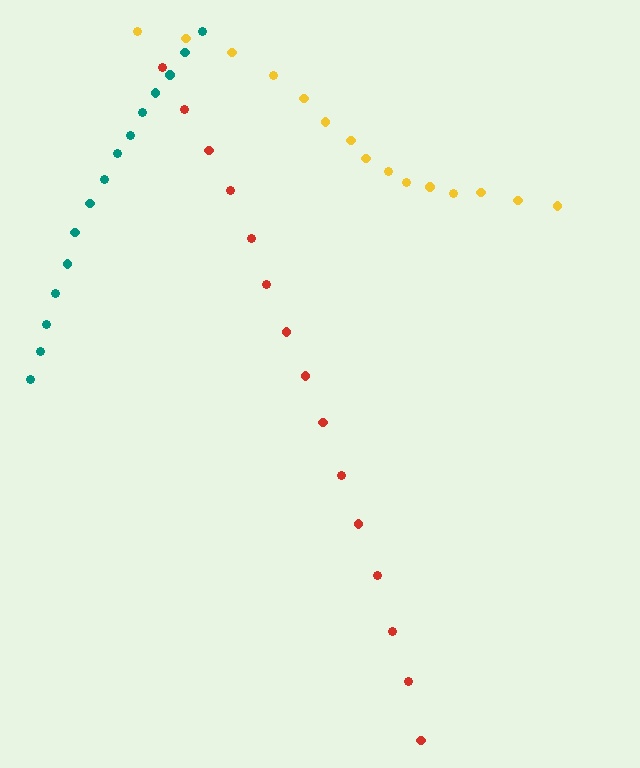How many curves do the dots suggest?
There are 3 distinct paths.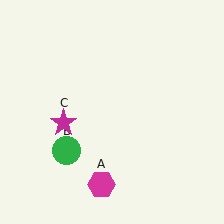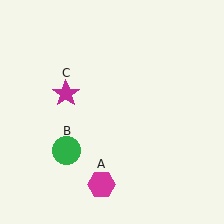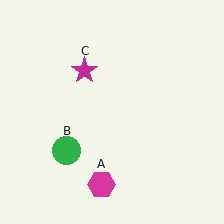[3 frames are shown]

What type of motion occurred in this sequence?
The magenta star (object C) rotated clockwise around the center of the scene.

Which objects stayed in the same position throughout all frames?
Magenta hexagon (object A) and green circle (object B) remained stationary.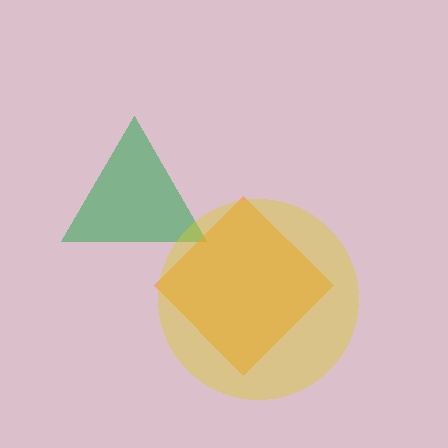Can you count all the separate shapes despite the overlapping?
Yes, there are 3 separate shapes.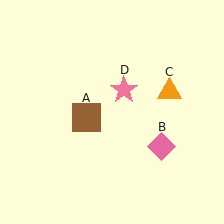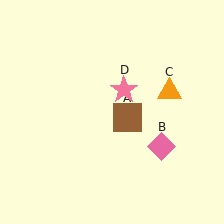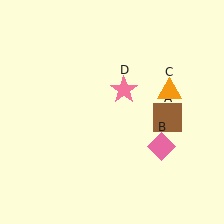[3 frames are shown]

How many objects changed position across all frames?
1 object changed position: brown square (object A).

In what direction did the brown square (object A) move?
The brown square (object A) moved right.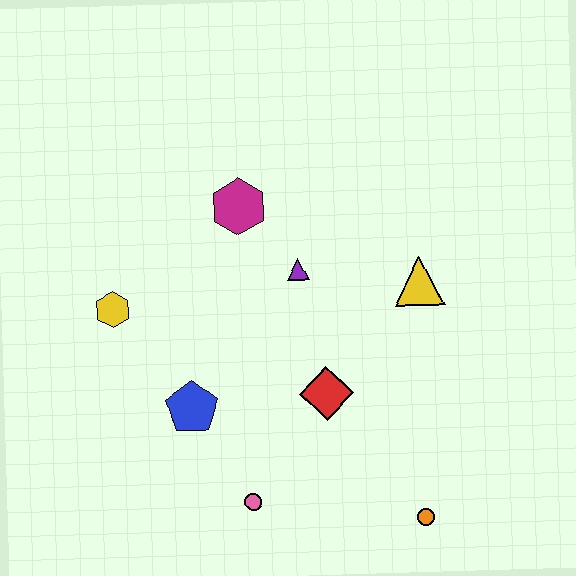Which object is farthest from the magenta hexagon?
The orange circle is farthest from the magenta hexagon.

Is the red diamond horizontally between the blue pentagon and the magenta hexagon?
No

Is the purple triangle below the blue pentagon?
No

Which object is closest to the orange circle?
The red diamond is closest to the orange circle.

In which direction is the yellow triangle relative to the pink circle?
The yellow triangle is above the pink circle.